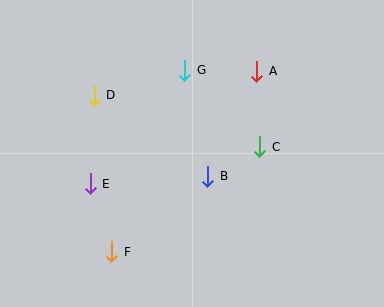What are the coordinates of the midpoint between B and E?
The midpoint between B and E is at (149, 180).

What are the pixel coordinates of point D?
Point D is at (94, 95).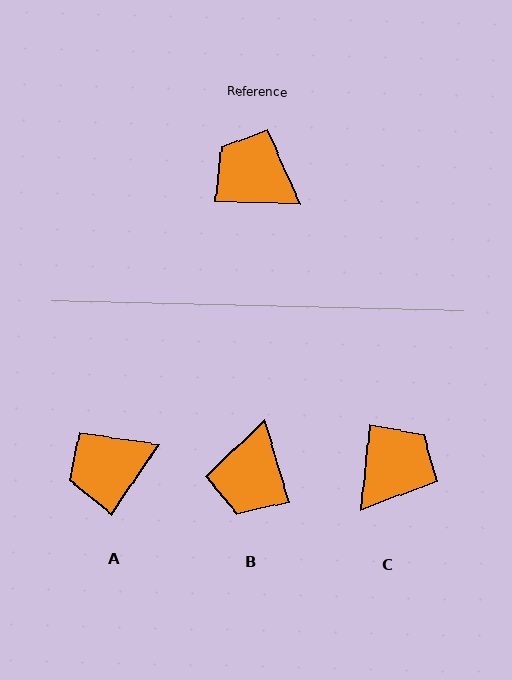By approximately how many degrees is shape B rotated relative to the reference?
Approximately 109 degrees counter-clockwise.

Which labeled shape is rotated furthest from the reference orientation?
B, about 109 degrees away.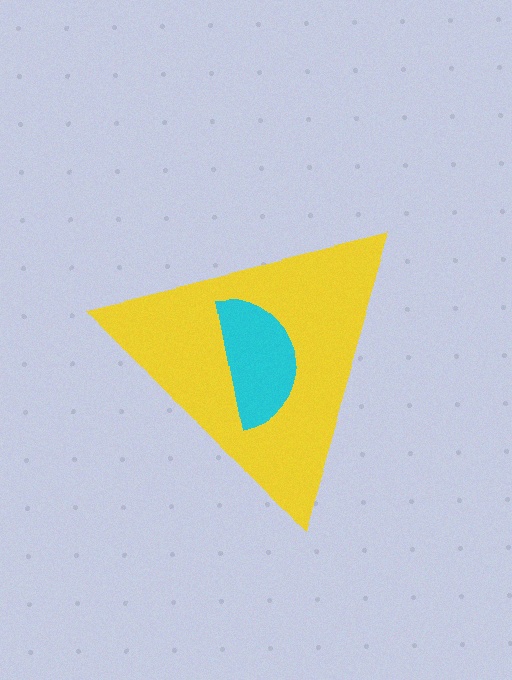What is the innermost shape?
The cyan semicircle.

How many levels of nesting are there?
2.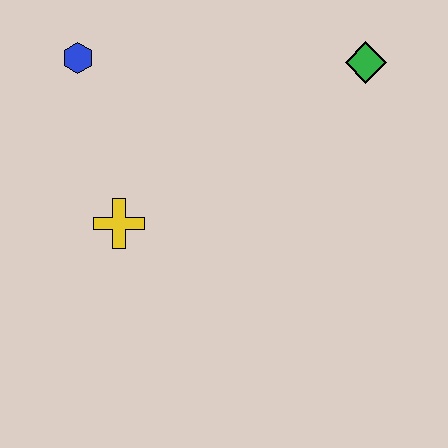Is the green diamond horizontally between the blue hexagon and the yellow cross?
No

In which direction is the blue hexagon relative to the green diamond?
The blue hexagon is to the left of the green diamond.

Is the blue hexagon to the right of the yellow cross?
No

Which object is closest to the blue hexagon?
The yellow cross is closest to the blue hexagon.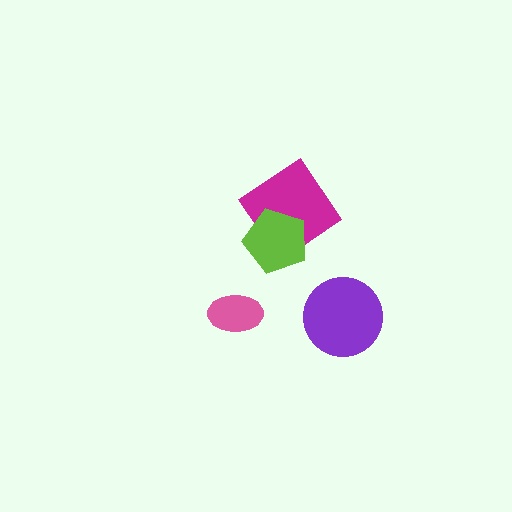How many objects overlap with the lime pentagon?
1 object overlaps with the lime pentagon.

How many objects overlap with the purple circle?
0 objects overlap with the purple circle.